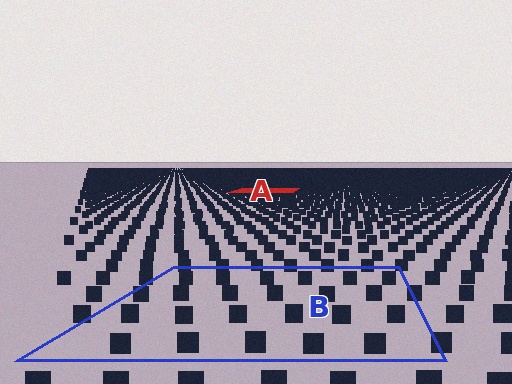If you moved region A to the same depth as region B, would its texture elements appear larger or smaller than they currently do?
They would appear larger. At a closer depth, the same texture elements are projected at a bigger on-screen size.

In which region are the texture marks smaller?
The texture marks are smaller in region A, because it is farther away.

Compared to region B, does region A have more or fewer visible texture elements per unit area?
Region A has more texture elements per unit area — they are packed more densely because it is farther away.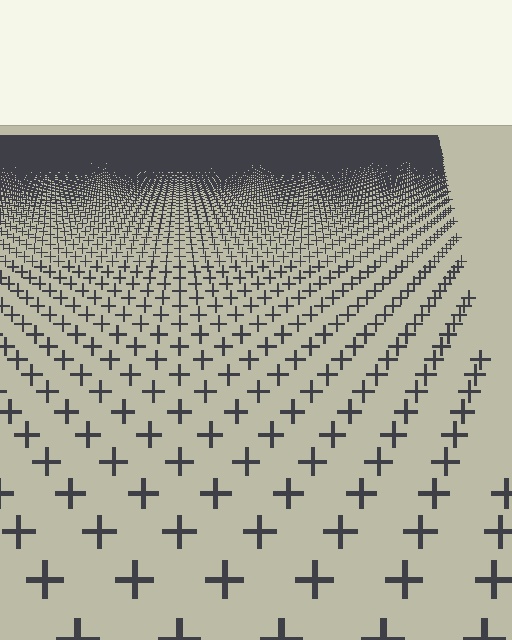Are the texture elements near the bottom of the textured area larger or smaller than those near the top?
Larger. Near the bottom, elements are closer to the viewer and appear at a bigger on-screen size.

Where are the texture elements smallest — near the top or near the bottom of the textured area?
Near the top.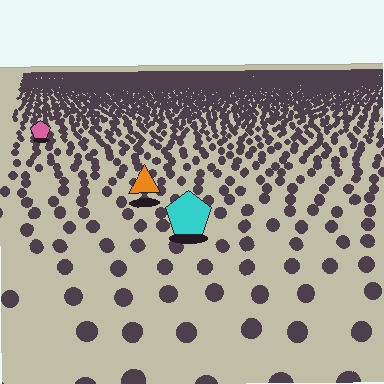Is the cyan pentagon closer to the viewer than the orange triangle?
Yes. The cyan pentagon is closer — you can tell from the texture gradient: the ground texture is coarser near it.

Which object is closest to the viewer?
The cyan pentagon is closest. The texture marks near it are larger and more spread out.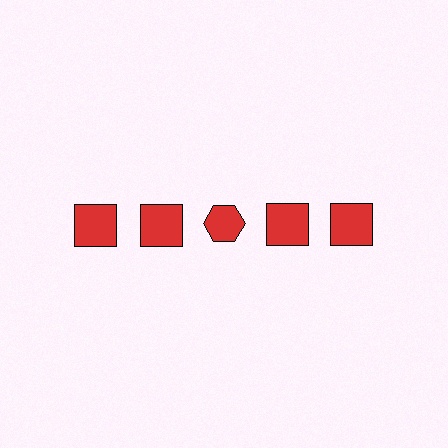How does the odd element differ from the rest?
It has a different shape: hexagon instead of square.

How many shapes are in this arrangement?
There are 5 shapes arranged in a grid pattern.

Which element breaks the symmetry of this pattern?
The red hexagon in the top row, center column breaks the symmetry. All other shapes are red squares.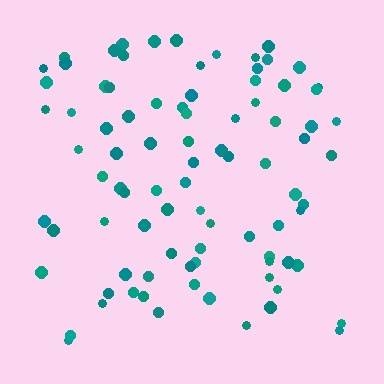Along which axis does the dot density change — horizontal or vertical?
Vertical.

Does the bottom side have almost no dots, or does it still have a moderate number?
Still a moderate number, just noticeably fewer than the top.